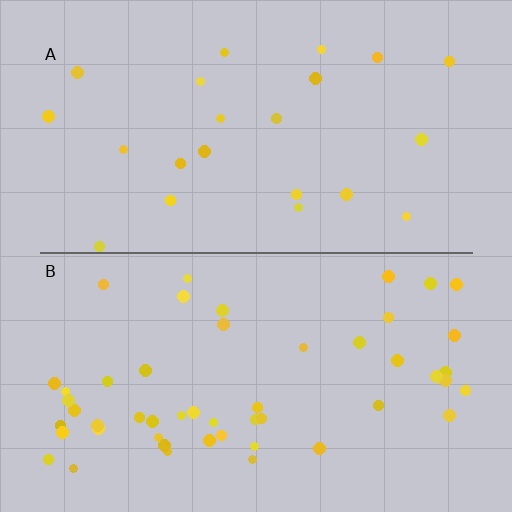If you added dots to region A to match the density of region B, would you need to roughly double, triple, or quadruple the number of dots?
Approximately double.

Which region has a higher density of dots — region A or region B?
B (the bottom).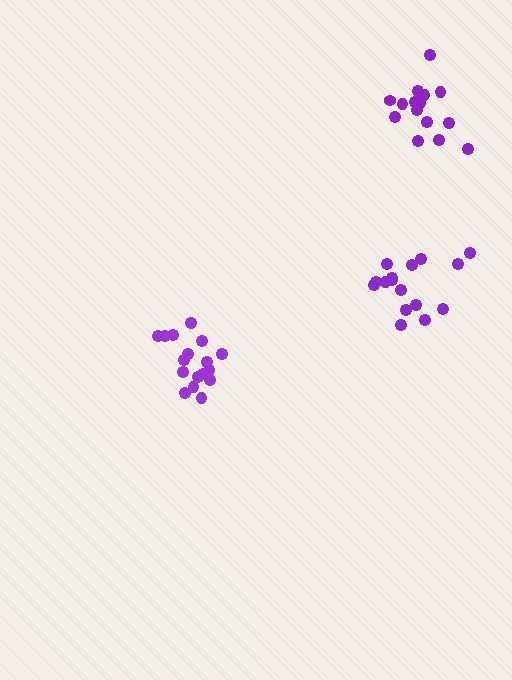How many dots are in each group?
Group 1: 15 dots, Group 2: 16 dots, Group 3: 17 dots (48 total).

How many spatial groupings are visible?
There are 3 spatial groupings.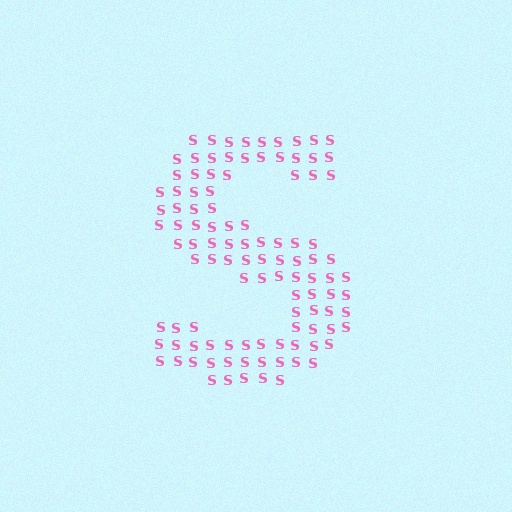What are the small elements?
The small elements are letter S's.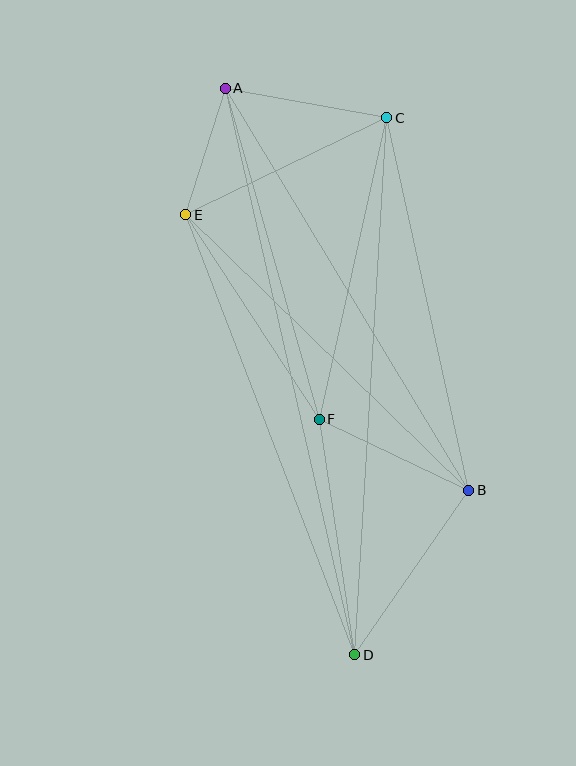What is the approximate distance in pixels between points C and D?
The distance between C and D is approximately 538 pixels.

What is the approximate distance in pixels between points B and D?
The distance between B and D is approximately 200 pixels.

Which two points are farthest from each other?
Points A and D are farthest from each other.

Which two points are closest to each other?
Points A and E are closest to each other.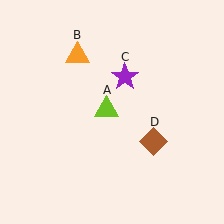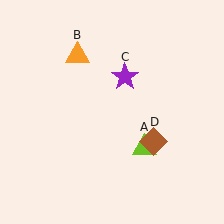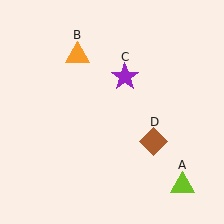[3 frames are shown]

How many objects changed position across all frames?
1 object changed position: lime triangle (object A).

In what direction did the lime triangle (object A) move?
The lime triangle (object A) moved down and to the right.